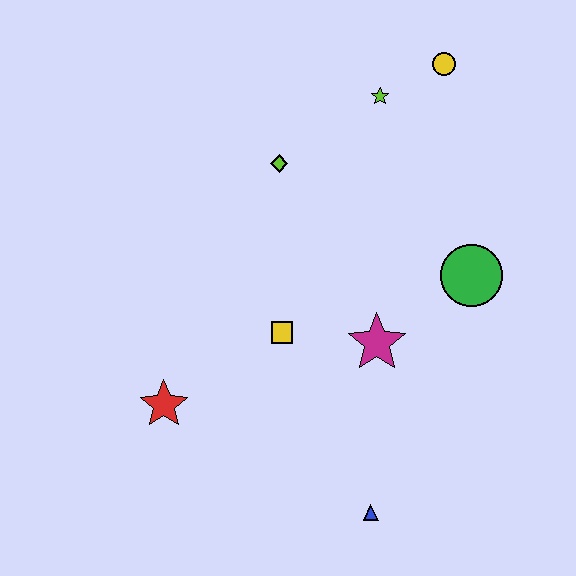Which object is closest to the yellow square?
The magenta star is closest to the yellow square.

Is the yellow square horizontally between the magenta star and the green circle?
No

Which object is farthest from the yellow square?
The yellow circle is farthest from the yellow square.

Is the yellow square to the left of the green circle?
Yes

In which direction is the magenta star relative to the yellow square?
The magenta star is to the right of the yellow square.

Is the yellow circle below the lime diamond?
No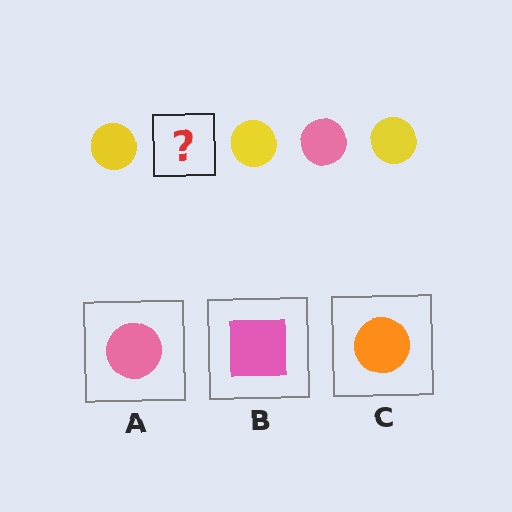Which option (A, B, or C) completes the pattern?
A.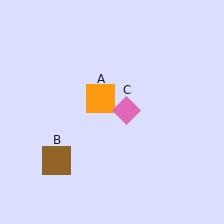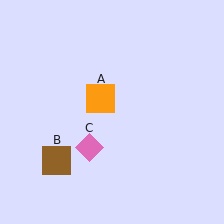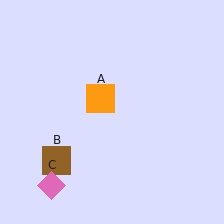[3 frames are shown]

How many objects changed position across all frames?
1 object changed position: pink diamond (object C).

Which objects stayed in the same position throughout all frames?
Orange square (object A) and brown square (object B) remained stationary.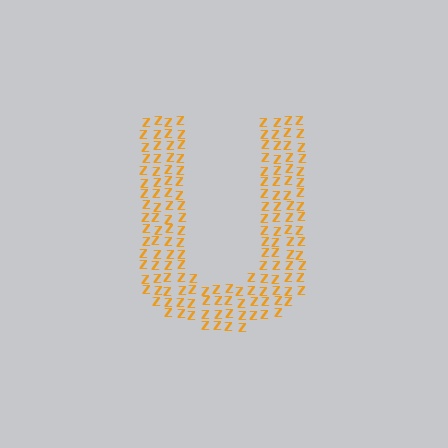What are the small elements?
The small elements are letter Z's.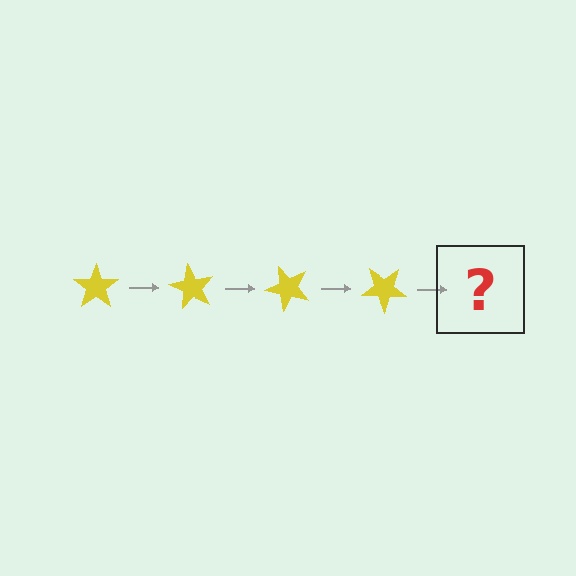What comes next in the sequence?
The next element should be a yellow star rotated 240 degrees.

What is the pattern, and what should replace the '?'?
The pattern is that the star rotates 60 degrees each step. The '?' should be a yellow star rotated 240 degrees.